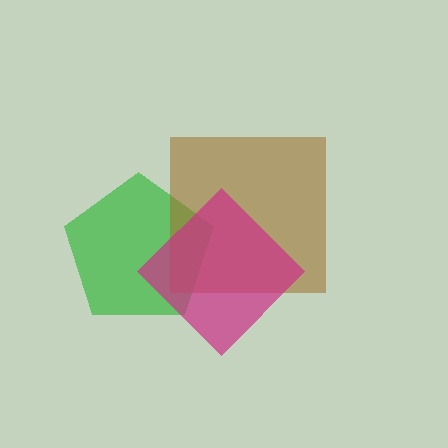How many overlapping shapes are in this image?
There are 3 overlapping shapes in the image.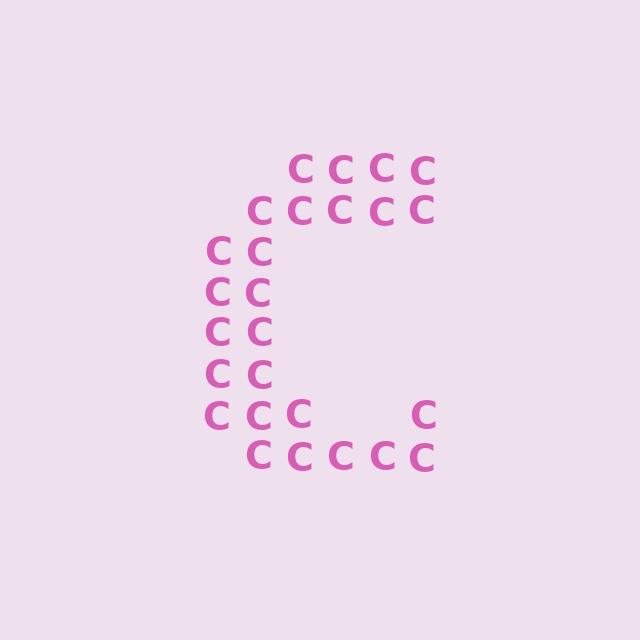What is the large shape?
The large shape is the letter C.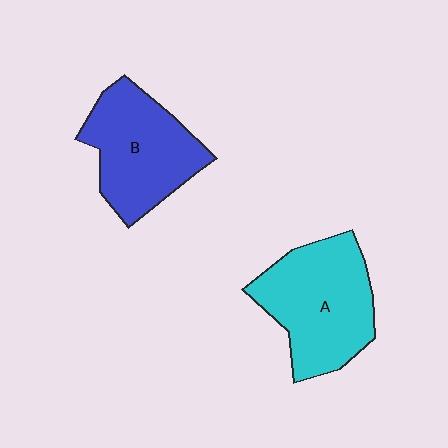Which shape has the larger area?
Shape A (cyan).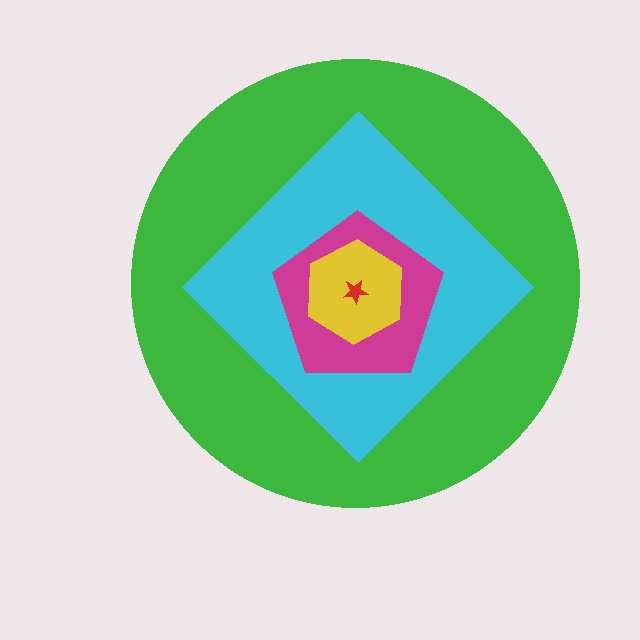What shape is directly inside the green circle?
The cyan diamond.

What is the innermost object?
The red star.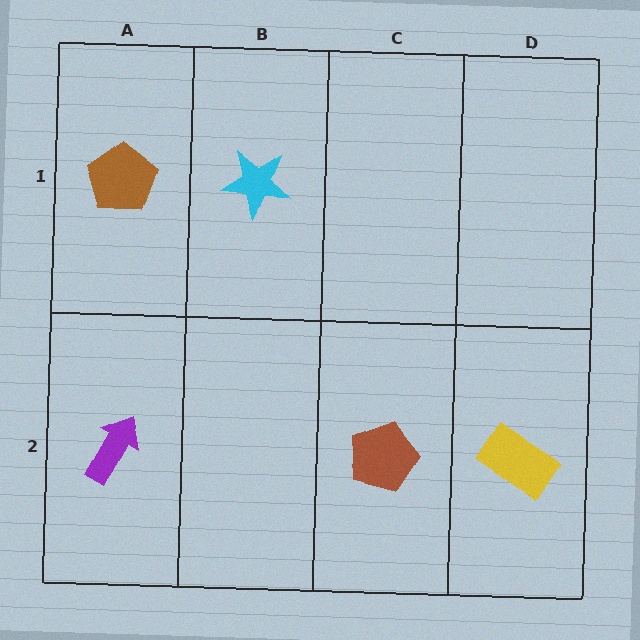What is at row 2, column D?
A yellow rectangle.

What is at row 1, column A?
A brown pentagon.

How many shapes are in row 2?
3 shapes.